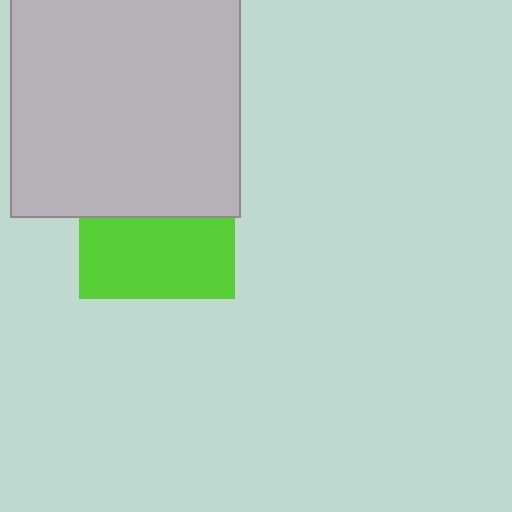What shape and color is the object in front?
The object in front is a light gray square.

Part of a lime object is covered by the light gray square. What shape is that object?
It is a square.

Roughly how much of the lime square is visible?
About half of it is visible (roughly 52%).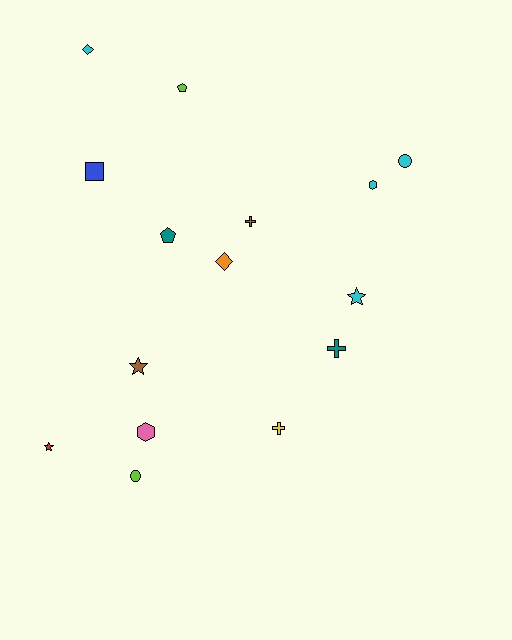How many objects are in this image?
There are 15 objects.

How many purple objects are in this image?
There are no purple objects.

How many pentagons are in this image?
There are 2 pentagons.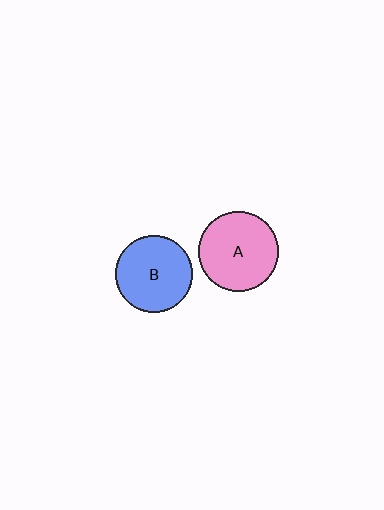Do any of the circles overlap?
No, none of the circles overlap.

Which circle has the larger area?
Circle A (pink).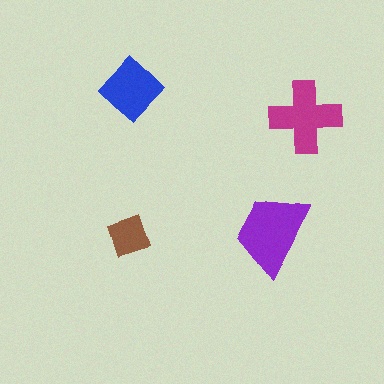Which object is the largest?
The purple trapezoid.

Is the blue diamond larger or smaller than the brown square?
Larger.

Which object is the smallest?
The brown square.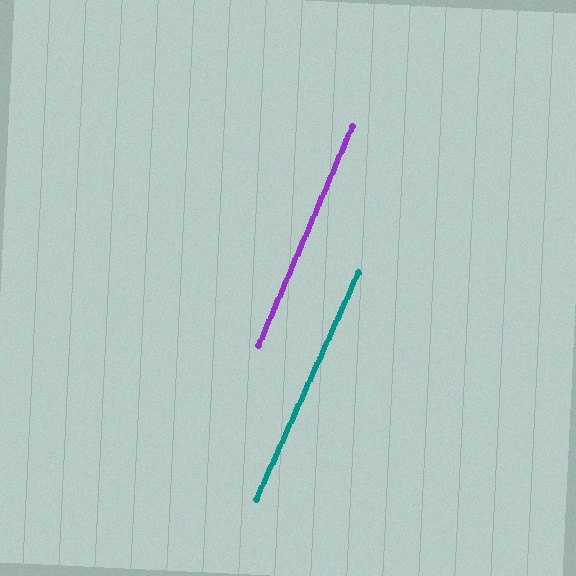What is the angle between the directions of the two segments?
Approximately 1 degree.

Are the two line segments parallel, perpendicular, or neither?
Parallel — their directions differ by only 1.1°.